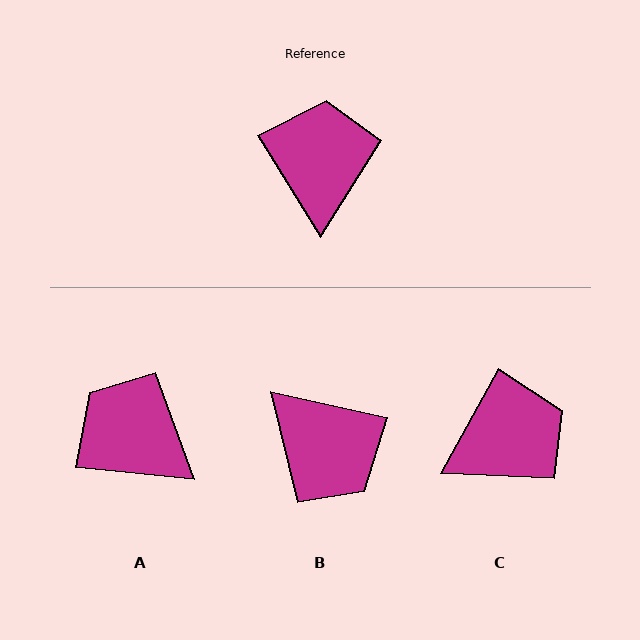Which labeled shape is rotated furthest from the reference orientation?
B, about 134 degrees away.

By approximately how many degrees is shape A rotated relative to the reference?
Approximately 53 degrees counter-clockwise.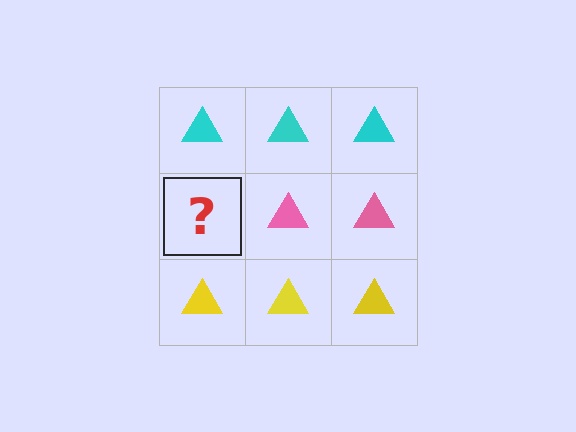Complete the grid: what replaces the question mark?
The question mark should be replaced with a pink triangle.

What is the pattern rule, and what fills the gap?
The rule is that each row has a consistent color. The gap should be filled with a pink triangle.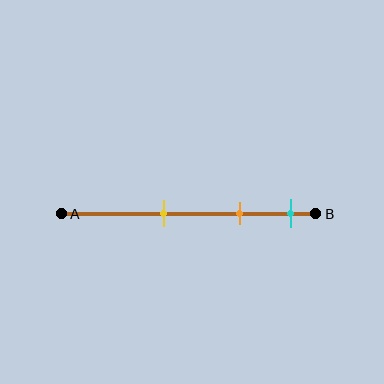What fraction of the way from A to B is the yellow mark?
The yellow mark is approximately 40% (0.4) of the way from A to B.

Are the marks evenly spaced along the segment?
Yes, the marks are approximately evenly spaced.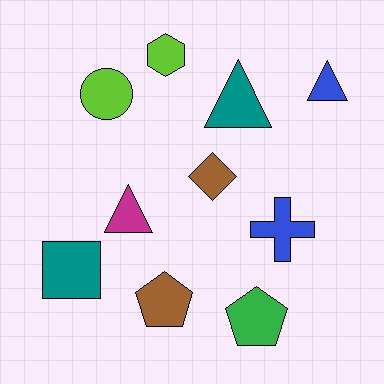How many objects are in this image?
There are 10 objects.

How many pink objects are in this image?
There are no pink objects.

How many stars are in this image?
There are no stars.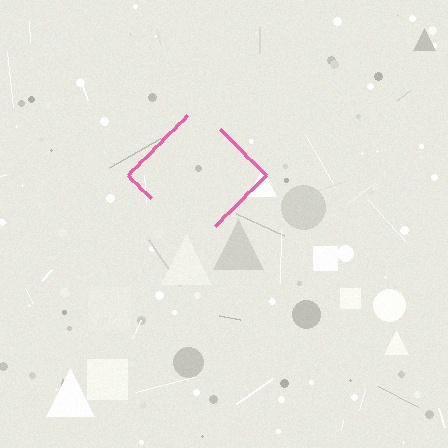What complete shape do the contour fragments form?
The contour fragments form a diamond.